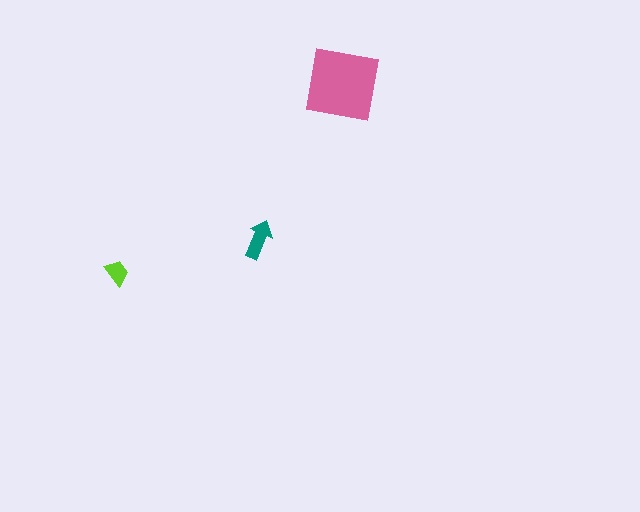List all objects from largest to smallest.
The pink square, the teal arrow, the lime trapezoid.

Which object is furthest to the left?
The lime trapezoid is leftmost.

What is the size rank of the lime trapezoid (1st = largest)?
3rd.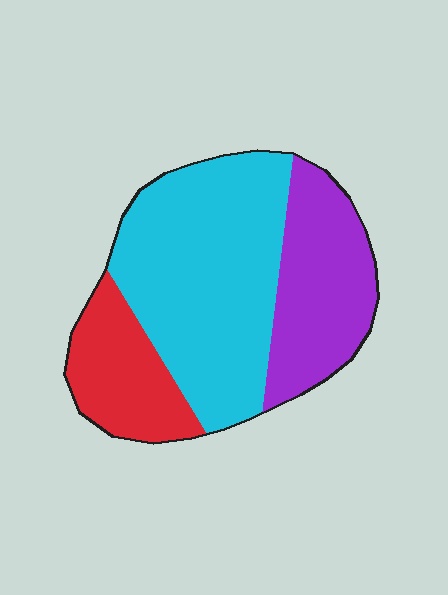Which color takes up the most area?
Cyan, at roughly 50%.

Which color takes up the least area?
Red, at roughly 20%.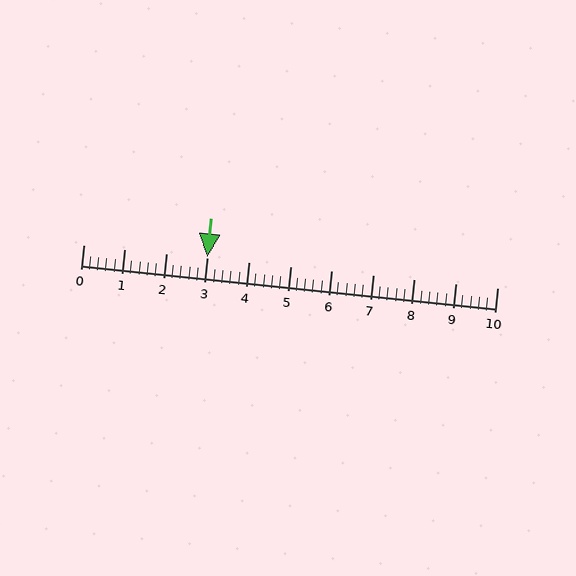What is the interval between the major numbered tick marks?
The major tick marks are spaced 1 units apart.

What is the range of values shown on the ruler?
The ruler shows values from 0 to 10.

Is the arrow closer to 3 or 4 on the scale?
The arrow is closer to 3.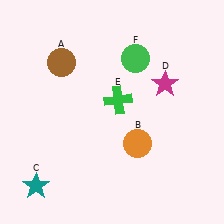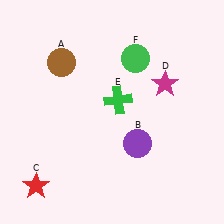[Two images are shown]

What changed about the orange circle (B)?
In Image 1, B is orange. In Image 2, it changed to purple.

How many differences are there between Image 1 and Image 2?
There are 2 differences between the two images.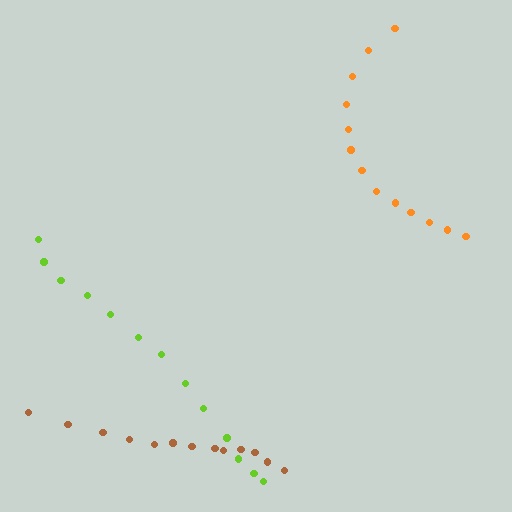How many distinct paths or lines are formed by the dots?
There are 3 distinct paths.